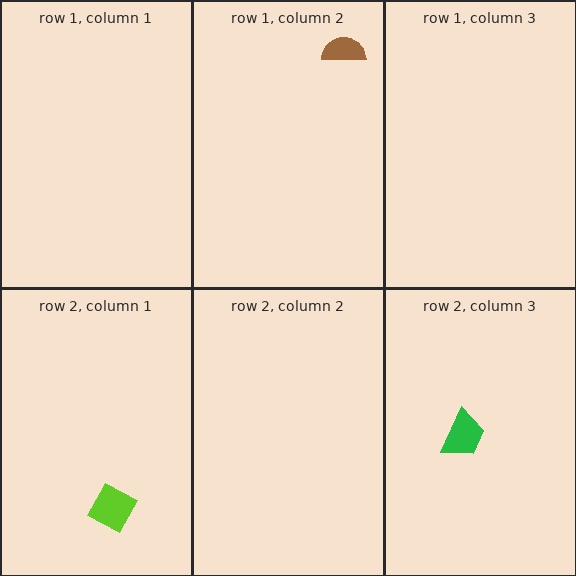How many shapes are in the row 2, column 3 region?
1.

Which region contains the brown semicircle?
The row 1, column 2 region.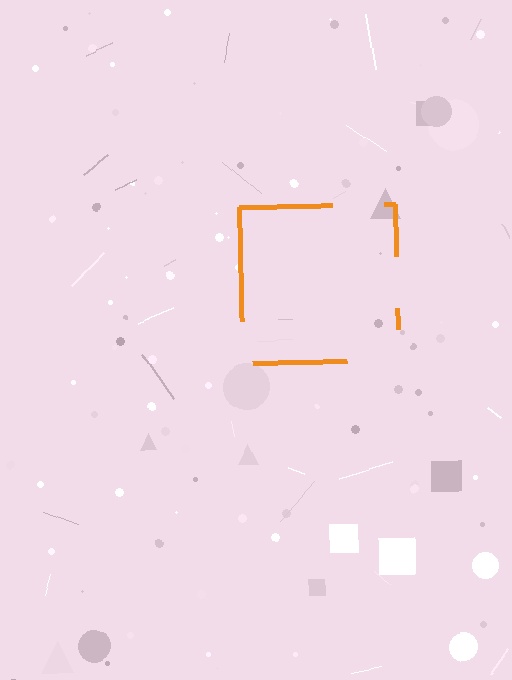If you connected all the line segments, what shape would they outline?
They would outline a square.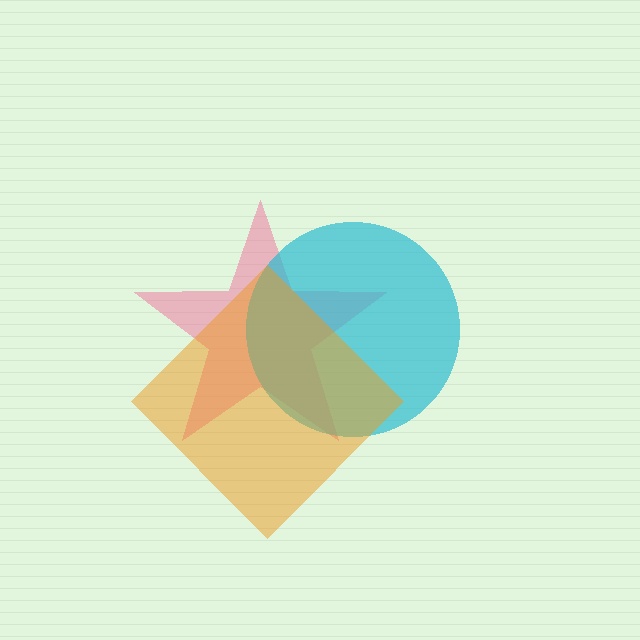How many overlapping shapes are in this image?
There are 3 overlapping shapes in the image.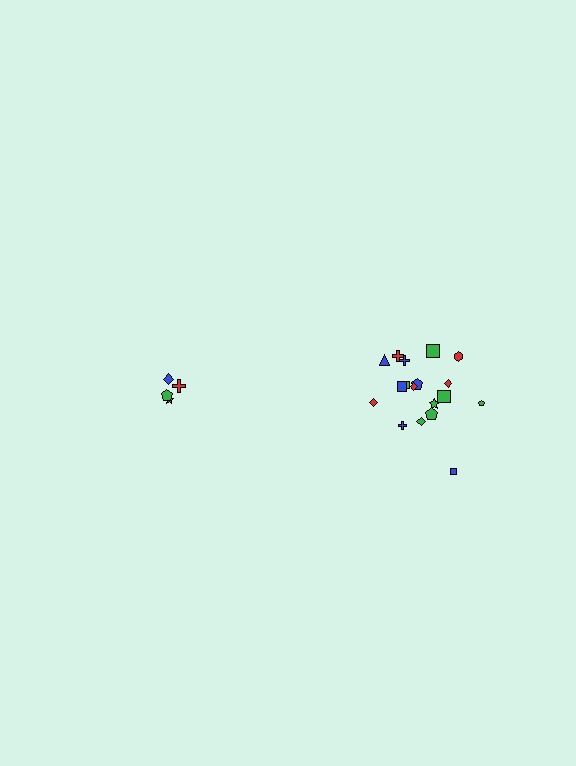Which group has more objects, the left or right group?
The right group.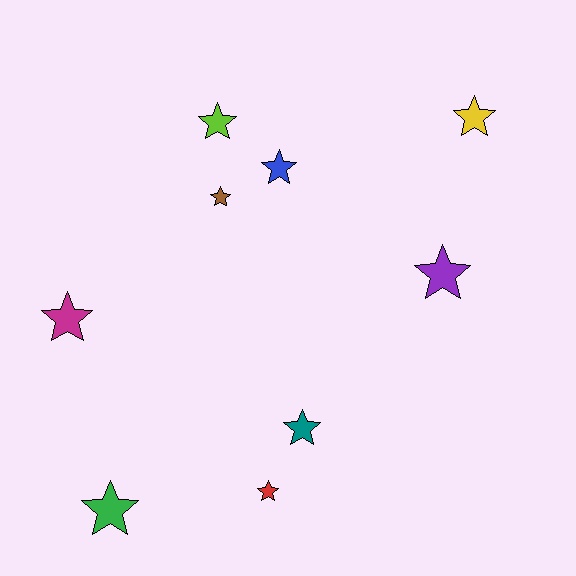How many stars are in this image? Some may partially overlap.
There are 9 stars.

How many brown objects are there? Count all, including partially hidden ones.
There is 1 brown object.